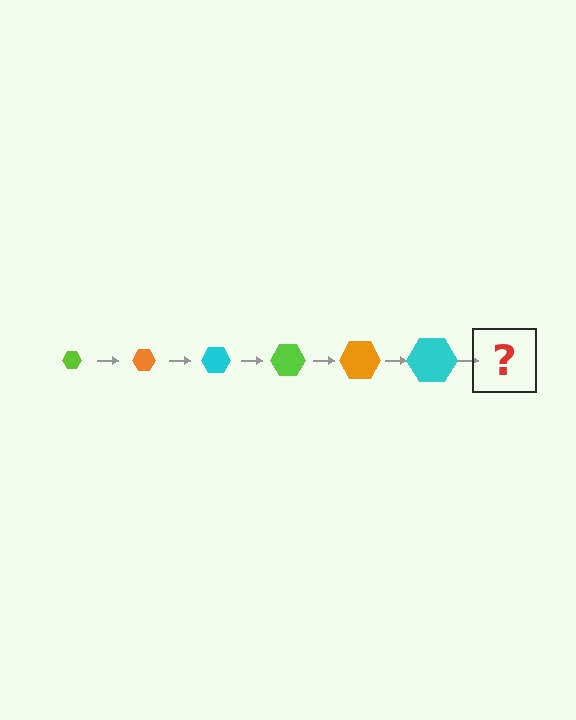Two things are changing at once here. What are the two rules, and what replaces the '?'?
The two rules are that the hexagon grows larger each step and the color cycles through lime, orange, and cyan. The '?' should be a lime hexagon, larger than the previous one.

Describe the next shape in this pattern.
It should be a lime hexagon, larger than the previous one.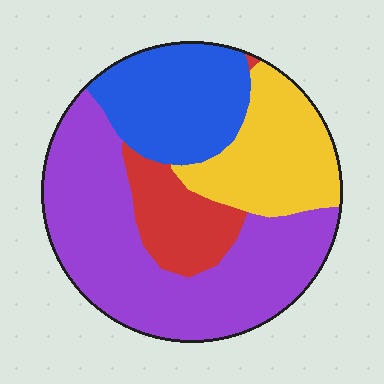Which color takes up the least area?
Red, at roughly 15%.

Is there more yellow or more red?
Yellow.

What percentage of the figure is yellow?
Yellow takes up between a sixth and a third of the figure.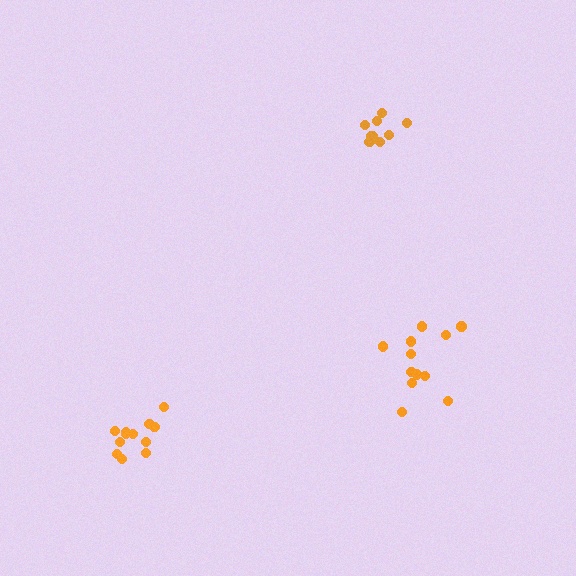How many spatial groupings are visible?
There are 3 spatial groupings.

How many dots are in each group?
Group 1: 12 dots, Group 2: 9 dots, Group 3: 12 dots (33 total).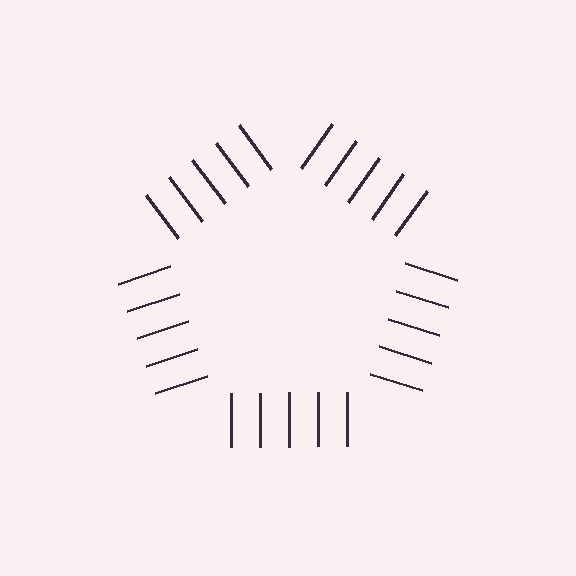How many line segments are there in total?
25 — 5 along each of the 5 edges.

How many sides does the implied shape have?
5 sides — the line-ends trace a pentagon.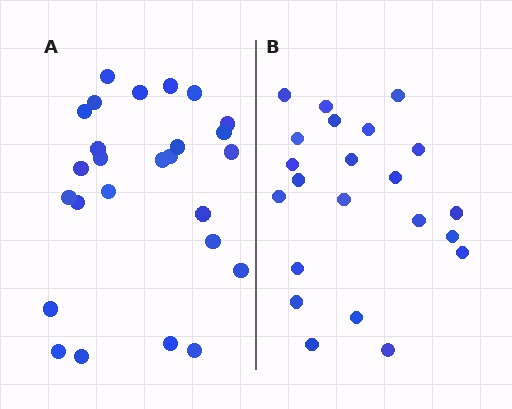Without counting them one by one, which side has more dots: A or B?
Region A (the left region) has more dots.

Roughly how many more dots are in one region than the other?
Region A has about 4 more dots than region B.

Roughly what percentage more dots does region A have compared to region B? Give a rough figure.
About 20% more.